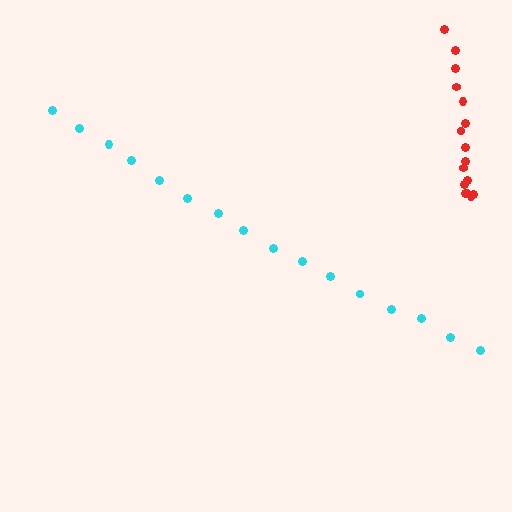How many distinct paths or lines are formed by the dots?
There are 2 distinct paths.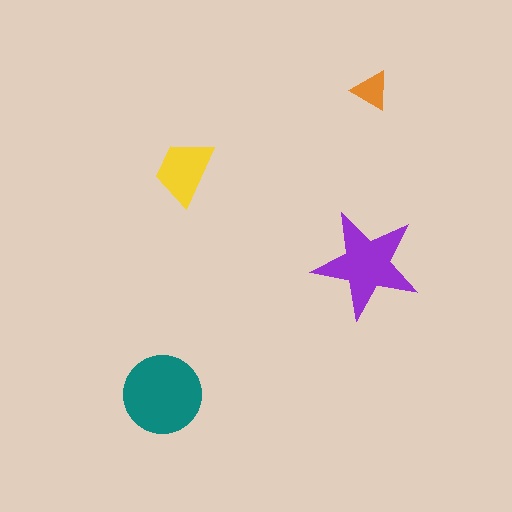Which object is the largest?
The teal circle.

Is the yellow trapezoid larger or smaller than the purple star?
Smaller.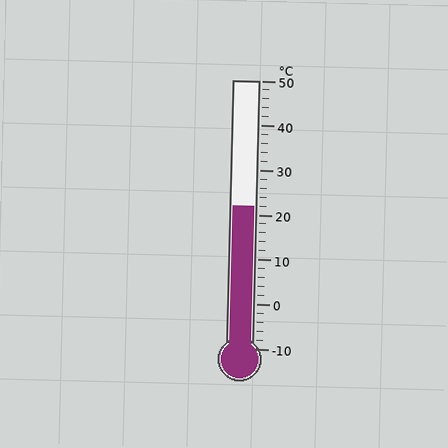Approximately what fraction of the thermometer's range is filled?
The thermometer is filled to approximately 55% of its range.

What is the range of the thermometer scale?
The thermometer scale ranges from -10°C to 50°C.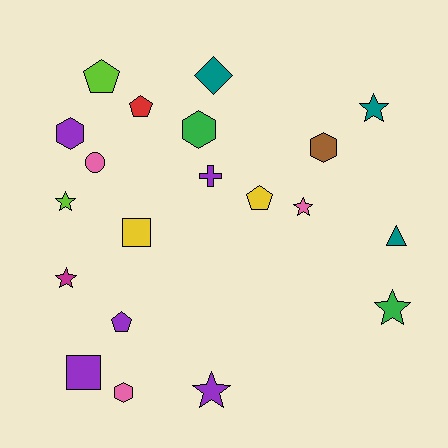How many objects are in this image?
There are 20 objects.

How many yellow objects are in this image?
There are 2 yellow objects.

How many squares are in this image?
There are 2 squares.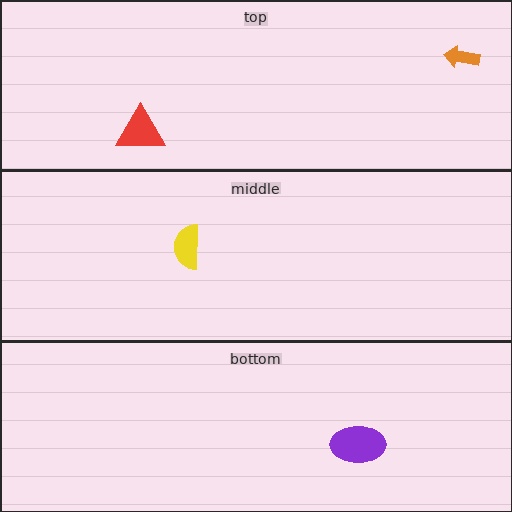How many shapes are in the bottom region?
1.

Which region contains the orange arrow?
The top region.